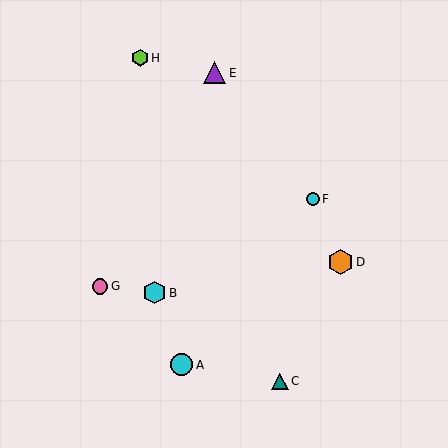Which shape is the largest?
The orange hexagon (labeled D) is the largest.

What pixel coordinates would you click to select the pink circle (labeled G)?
Click at (100, 286) to select the pink circle G.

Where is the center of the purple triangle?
The center of the purple triangle is at (215, 73).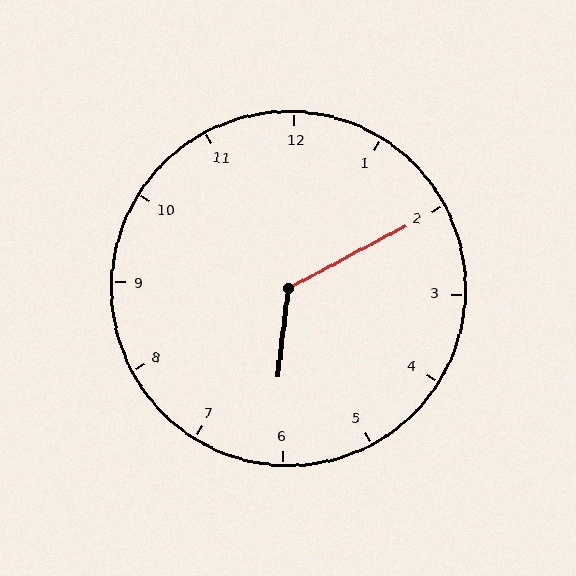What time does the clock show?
6:10.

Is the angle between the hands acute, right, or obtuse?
It is obtuse.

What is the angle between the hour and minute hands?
Approximately 125 degrees.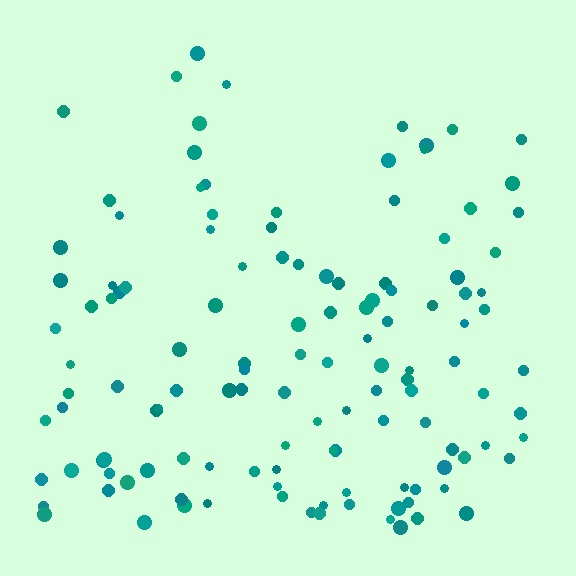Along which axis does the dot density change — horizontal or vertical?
Vertical.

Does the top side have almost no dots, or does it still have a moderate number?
Still a moderate number, just noticeably fewer than the bottom.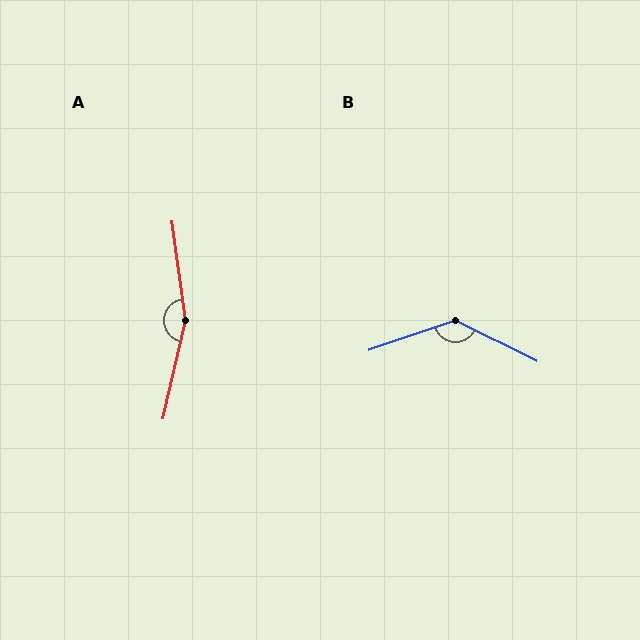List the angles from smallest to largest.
B (135°), A (159°).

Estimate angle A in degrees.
Approximately 159 degrees.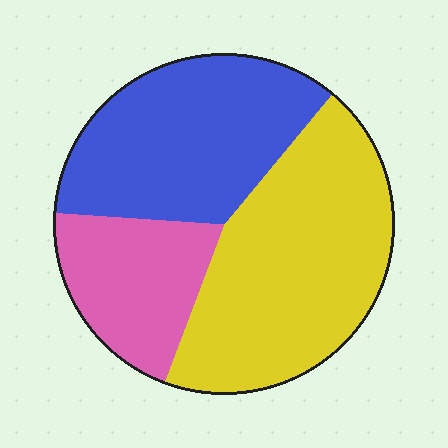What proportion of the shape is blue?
Blue takes up about one third (1/3) of the shape.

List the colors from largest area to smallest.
From largest to smallest: yellow, blue, pink.